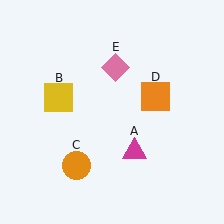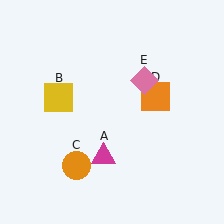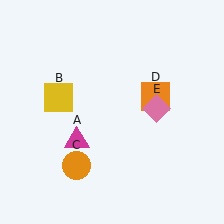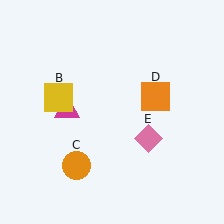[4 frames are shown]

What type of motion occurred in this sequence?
The magenta triangle (object A), pink diamond (object E) rotated clockwise around the center of the scene.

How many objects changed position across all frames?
2 objects changed position: magenta triangle (object A), pink diamond (object E).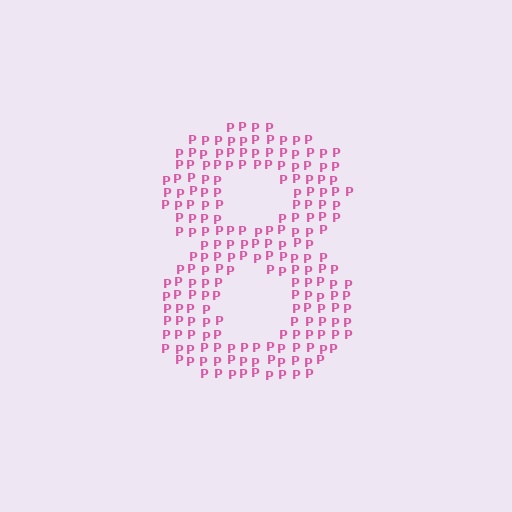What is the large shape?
The large shape is the digit 8.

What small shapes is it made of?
It is made of small letter P's.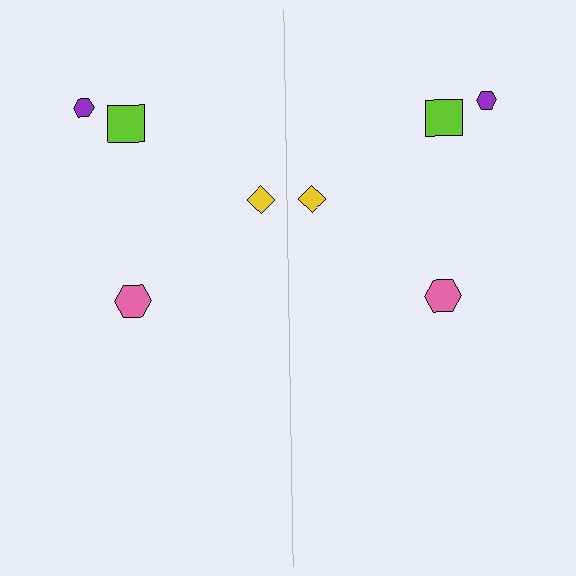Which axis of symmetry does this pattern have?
The pattern has a vertical axis of symmetry running through the center of the image.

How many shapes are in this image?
There are 8 shapes in this image.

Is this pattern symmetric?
Yes, this pattern has bilateral (reflection) symmetry.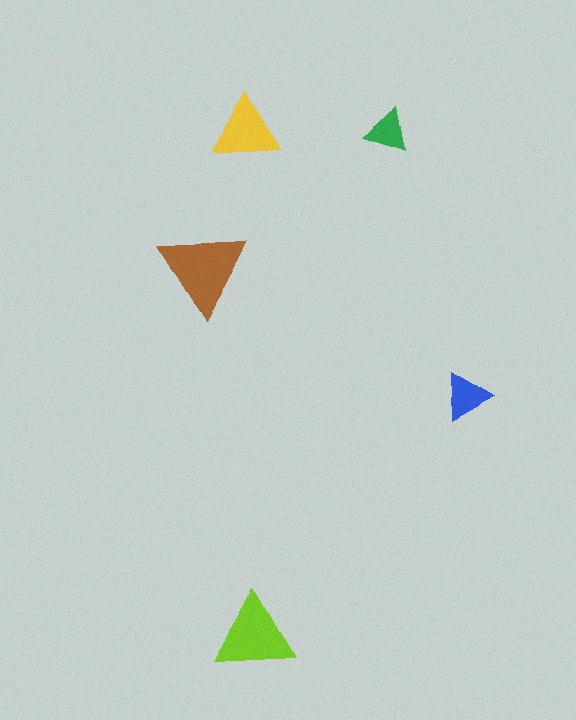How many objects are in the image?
There are 5 objects in the image.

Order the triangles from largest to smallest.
the brown one, the lime one, the yellow one, the blue one, the green one.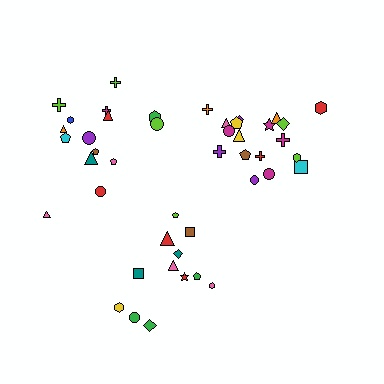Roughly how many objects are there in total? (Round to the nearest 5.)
Roughly 45 objects in total.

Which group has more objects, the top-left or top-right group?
The top-right group.